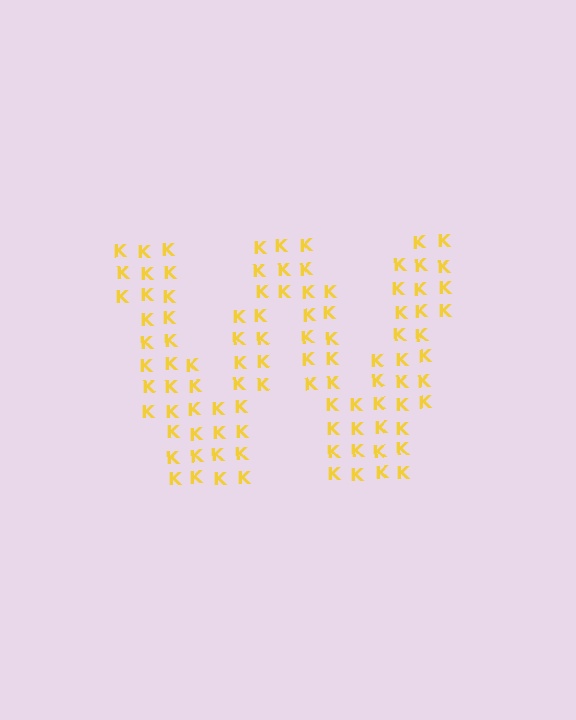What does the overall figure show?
The overall figure shows the letter W.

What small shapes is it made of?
It is made of small letter K's.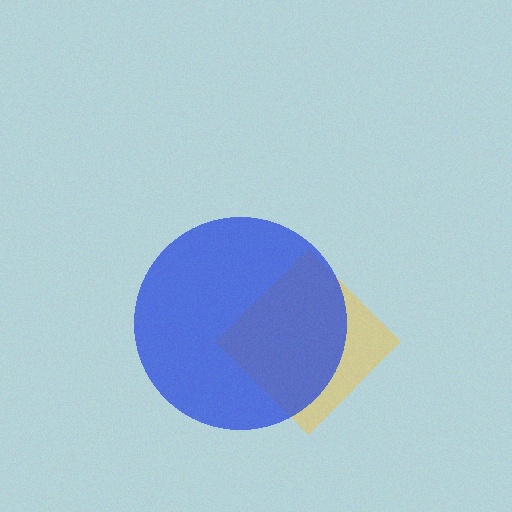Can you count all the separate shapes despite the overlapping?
Yes, there are 2 separate shapes.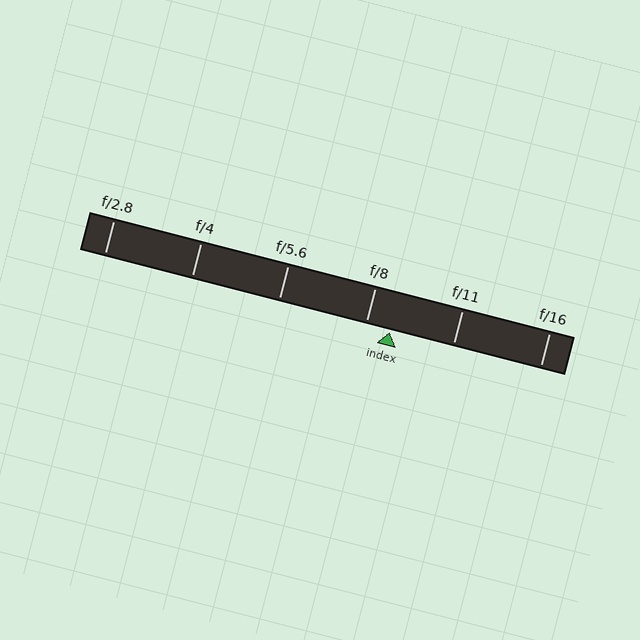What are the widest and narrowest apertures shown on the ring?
The widest aperture shown is f/2.8 and the narrowest is f/16.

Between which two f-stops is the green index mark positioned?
The index mark is between f/8 and f/11.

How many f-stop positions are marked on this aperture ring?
There are 6 f-stop positions marked.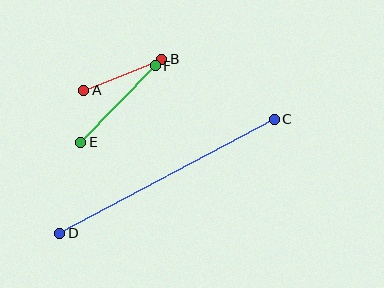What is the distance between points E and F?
The distance is approximately 107 pixels.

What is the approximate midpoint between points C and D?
The midpoint is at approximately (167, 176) pixels.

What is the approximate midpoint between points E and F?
The midpoint is at approximately (118, 104) pixels.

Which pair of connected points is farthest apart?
Points C and D are farthest apart.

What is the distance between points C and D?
The distance is approximately 243 pixels.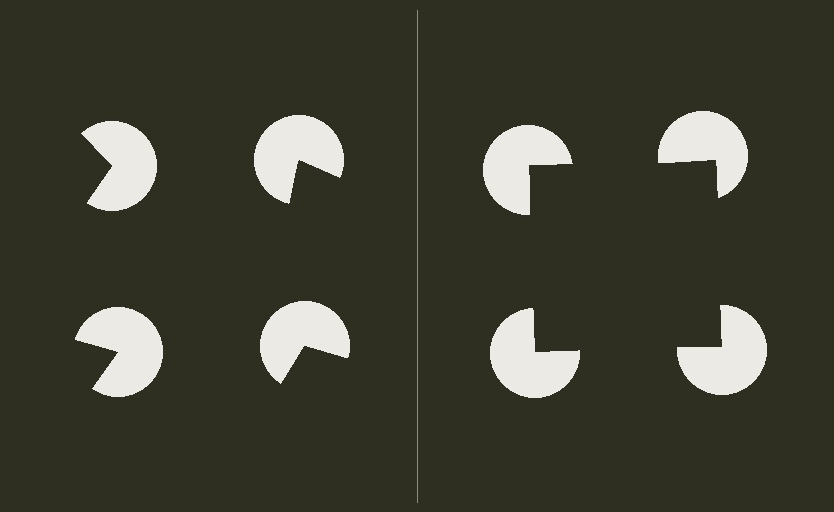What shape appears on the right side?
An illusory square.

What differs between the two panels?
The pac-man discs are positioned identically on both sides; only the wedge orientations differ. On the right they align to a square; on the left they are misaligned.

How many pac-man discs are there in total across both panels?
8 — 4 on each side.